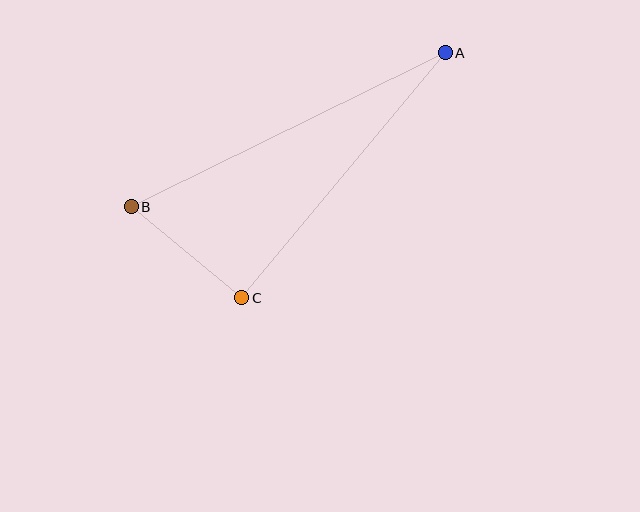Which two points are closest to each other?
Points B and C are closest to each other.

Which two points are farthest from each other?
Points A and B are farthest from each other.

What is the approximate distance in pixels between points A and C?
The distance between A and C is approximately 318 pixels.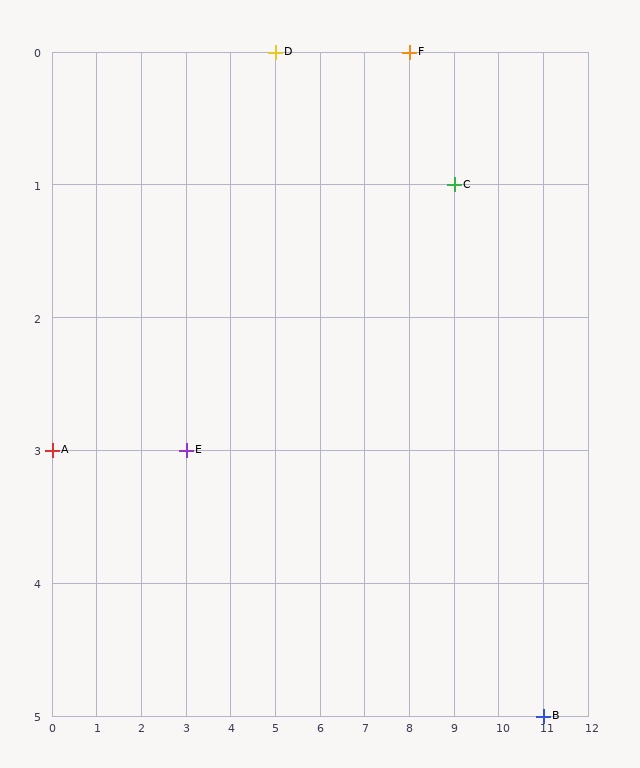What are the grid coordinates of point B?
Point B is at grid coordinates (11, 5).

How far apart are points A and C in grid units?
Points A and C are 9 columns and 2 rows apart (about 9.2 grid units diagonally).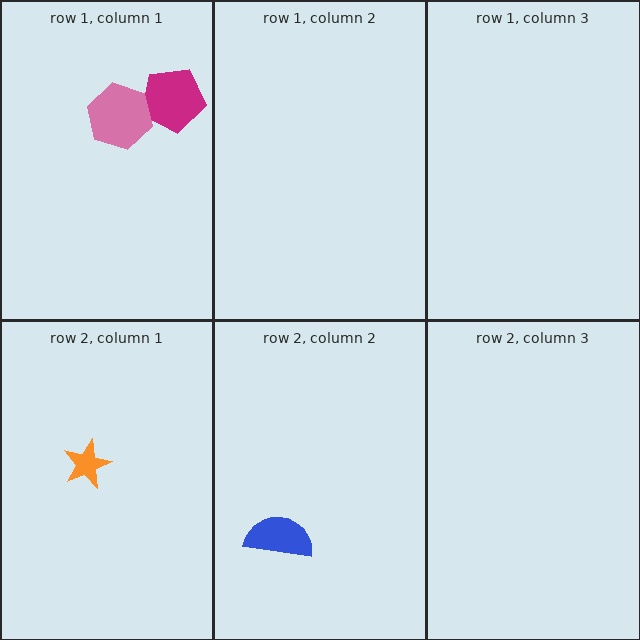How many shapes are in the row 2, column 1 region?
1.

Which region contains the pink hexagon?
The row 1, column 1 region.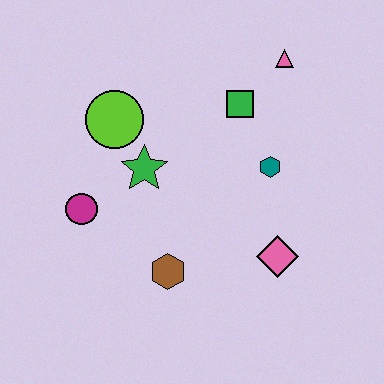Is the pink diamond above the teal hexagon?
No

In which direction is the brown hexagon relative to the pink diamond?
The brown hexagon is to the left of the pink diamond.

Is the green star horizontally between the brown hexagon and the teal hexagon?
No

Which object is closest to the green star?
The lime circle is closest to the green star.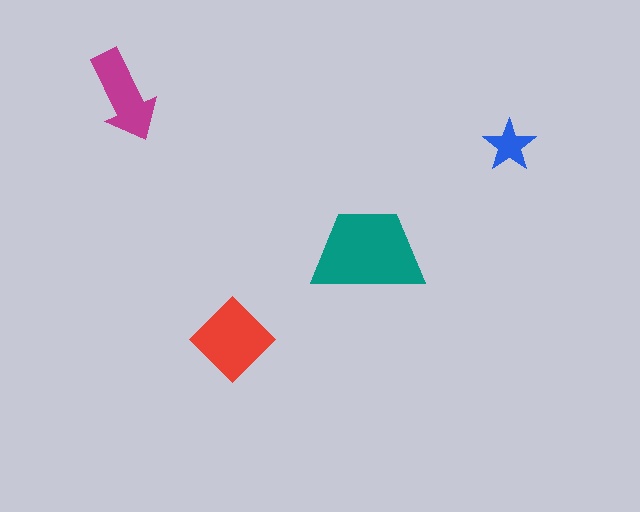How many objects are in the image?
There are 4 objects in the image.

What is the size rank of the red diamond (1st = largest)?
2nd.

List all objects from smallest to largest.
The blue star, the magenta arrow, the red diamond, the teal trapezoid.